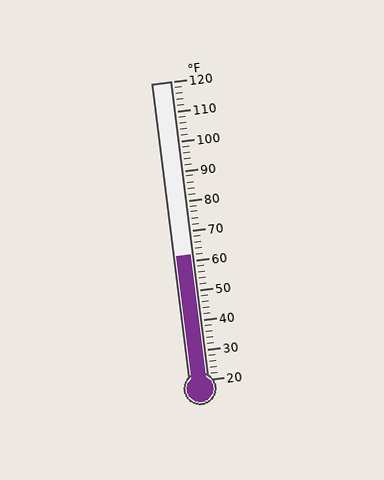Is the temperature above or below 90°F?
The temperature is below 90°F.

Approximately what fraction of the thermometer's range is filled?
The thermometer is filled to approximately 40% of its range.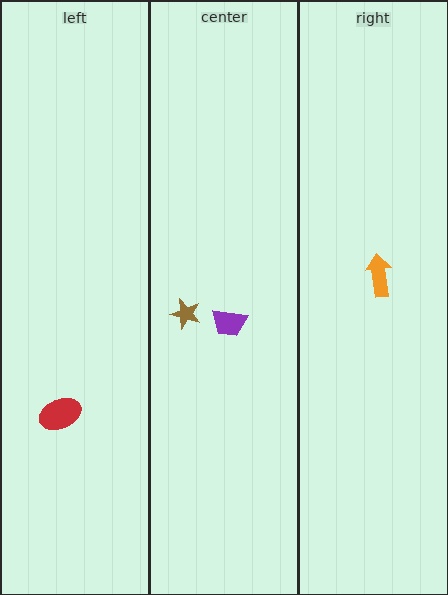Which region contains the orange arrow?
The right region.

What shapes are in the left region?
The red ellipse.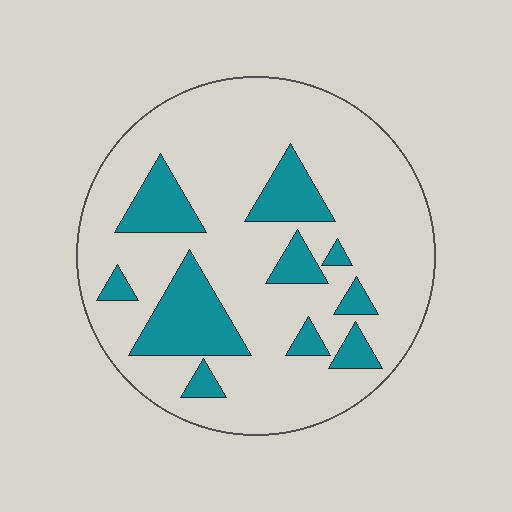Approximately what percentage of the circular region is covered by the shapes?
Approximately 20%.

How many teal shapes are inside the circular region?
10.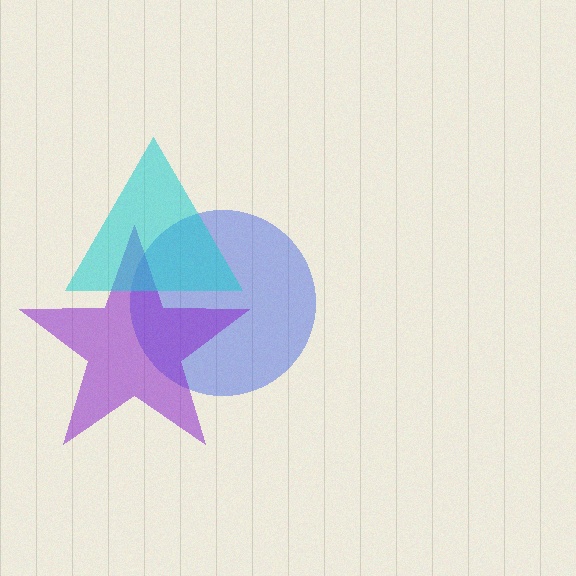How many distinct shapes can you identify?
There are 3 distinct shapes: a blue circle, a purple star, a cyan triangle.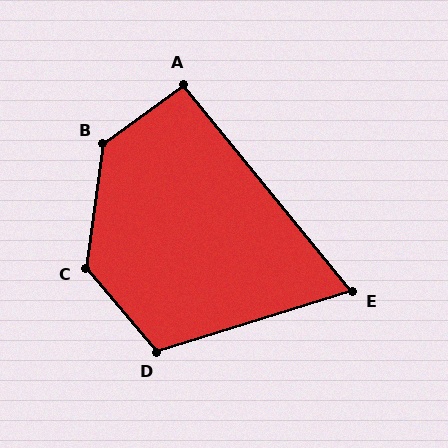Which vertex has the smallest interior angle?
E, at approximately 68 degrees.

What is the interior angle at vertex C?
Approximately 132 degrees (obtuse).